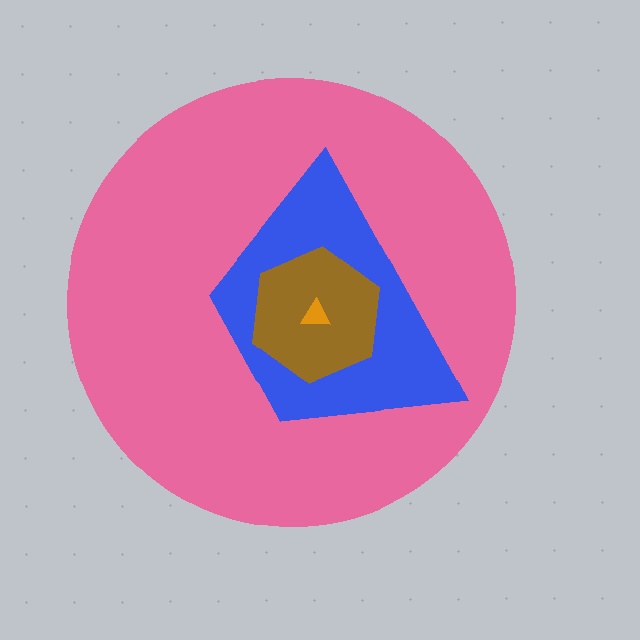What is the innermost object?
The orange triangle.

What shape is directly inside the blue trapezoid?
The brown hexagon.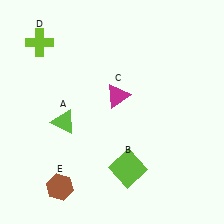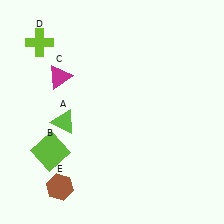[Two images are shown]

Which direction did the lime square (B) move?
The lime square (B) moved left.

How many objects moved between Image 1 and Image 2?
2 objects moved between the two images.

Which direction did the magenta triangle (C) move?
The magenta triangle (C) moved left.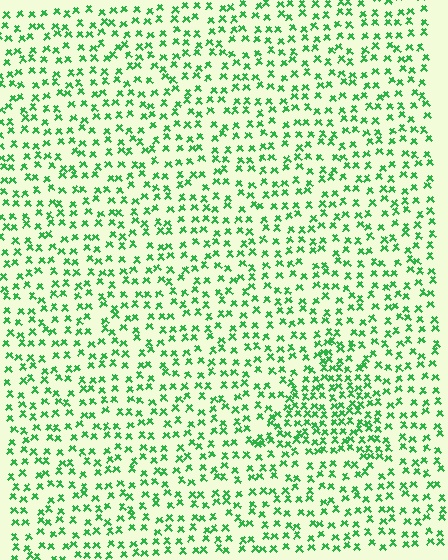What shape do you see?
I see a triangle.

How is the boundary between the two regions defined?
The boundary is defined by a change in element density (approximately 1.7x ratio). All elements are the same color, size, and shape.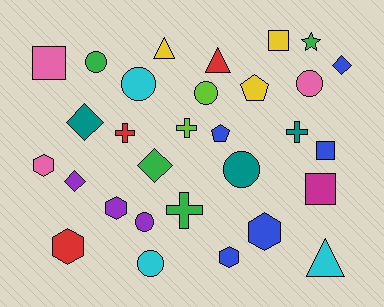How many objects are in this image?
There are 30 objects.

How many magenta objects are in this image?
There is 1 magenta object.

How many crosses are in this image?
There are 4 crosses.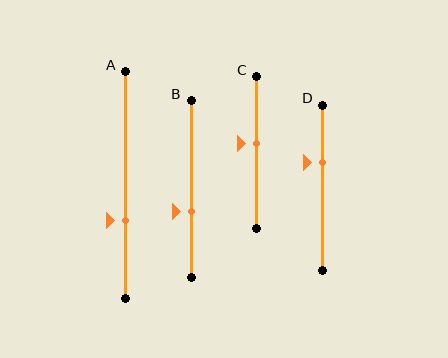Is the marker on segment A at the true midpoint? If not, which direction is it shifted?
No, the marker on segment A is shifted downward by about 16% of the segment length.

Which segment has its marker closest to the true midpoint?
Segment C has its marker closest to the true midpoint.